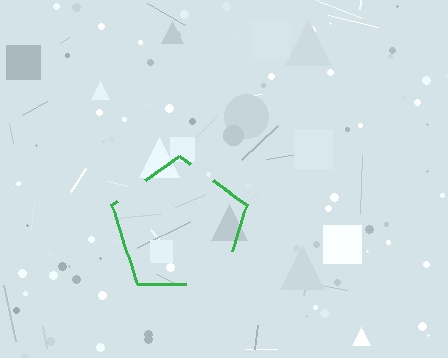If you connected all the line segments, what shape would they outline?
They would outline a pentagon.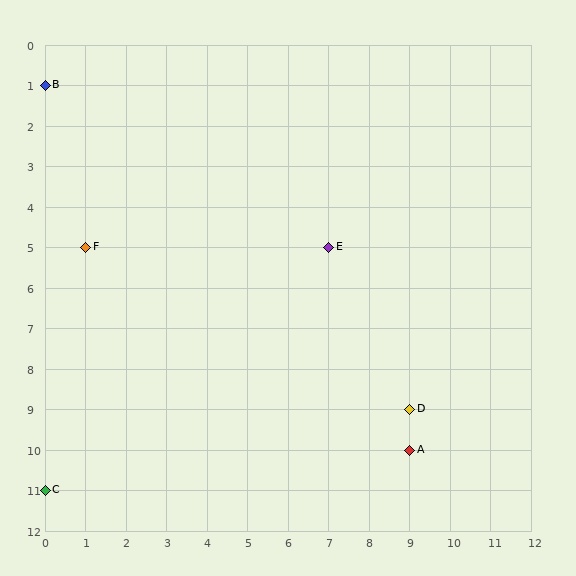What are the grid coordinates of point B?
Point B is at grid coordinates (0, 1).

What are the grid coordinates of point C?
Point C is at grid coordinates (0, 11).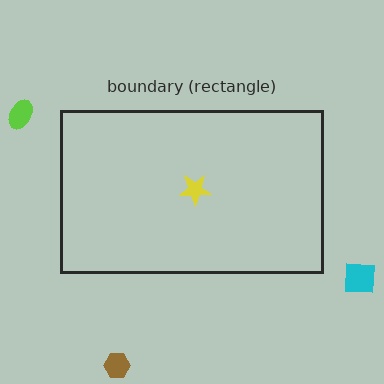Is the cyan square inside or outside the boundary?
Outside.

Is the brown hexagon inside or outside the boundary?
Outside.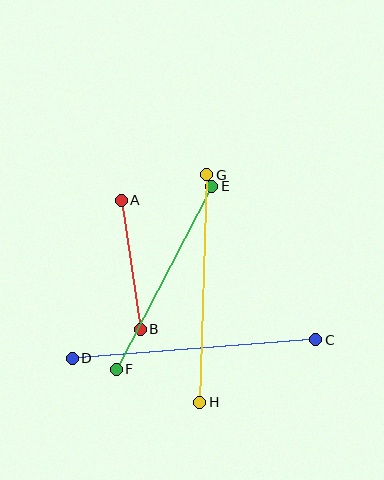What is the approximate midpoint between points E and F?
The midpoint is at approximately (164, 278) pixels.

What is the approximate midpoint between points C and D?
The midpoint is at approximately (194, 349) pixels.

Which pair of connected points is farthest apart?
Points C and D are farthest apart.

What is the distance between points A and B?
The distance is approximately 130 pixels.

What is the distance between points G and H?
The distance is approximately 227 pixels.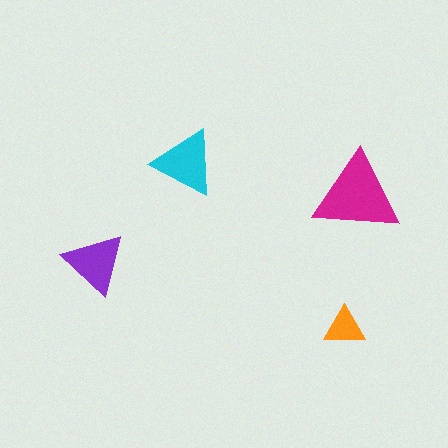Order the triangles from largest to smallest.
the magenta one, the cyan one, the purple one, the orange one.